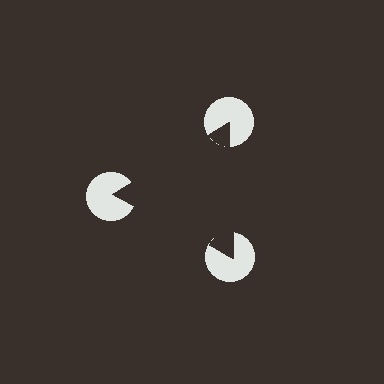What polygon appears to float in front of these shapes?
An illusory triangle — its edges are inferred from the aligned wedge cuts in the pac-man discs, not physically drawn.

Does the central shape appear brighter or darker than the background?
It typically appears slightly darker than the background, even though no actual brightness change is drawn.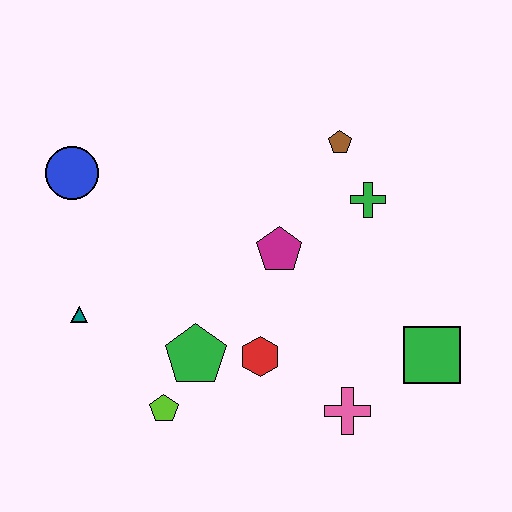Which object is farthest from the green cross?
The teal triangle is farthest from the green cross.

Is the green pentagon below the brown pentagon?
Yes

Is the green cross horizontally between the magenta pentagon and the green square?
Yes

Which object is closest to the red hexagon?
The green pentagon is closest to the red hexagon.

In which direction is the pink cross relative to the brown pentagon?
The pink cross is below the brown pentagon.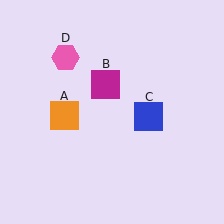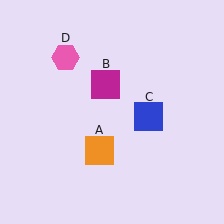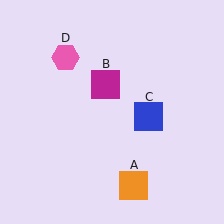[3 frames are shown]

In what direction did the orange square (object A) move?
The orange square (object A) moved down and to the right.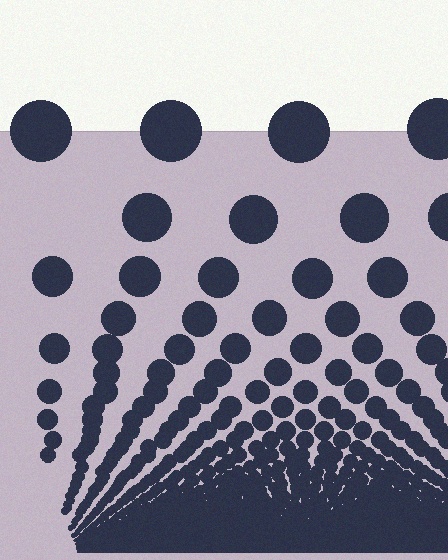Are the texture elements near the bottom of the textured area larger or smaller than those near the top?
Smaller. The gradient is inverted — elements near the bottom are smaller and denser.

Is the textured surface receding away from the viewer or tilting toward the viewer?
The surface appears to tilt toward the viewer. Texture elements get larger and sparser toward the top.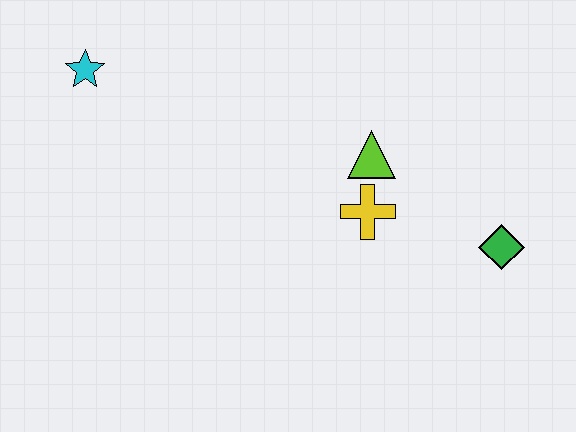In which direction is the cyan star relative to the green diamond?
The cyan star is to the left of the green diamond.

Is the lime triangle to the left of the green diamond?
Yes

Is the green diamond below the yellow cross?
Yes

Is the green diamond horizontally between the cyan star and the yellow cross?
No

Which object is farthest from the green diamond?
The cyan star is farthest from the green diamond.